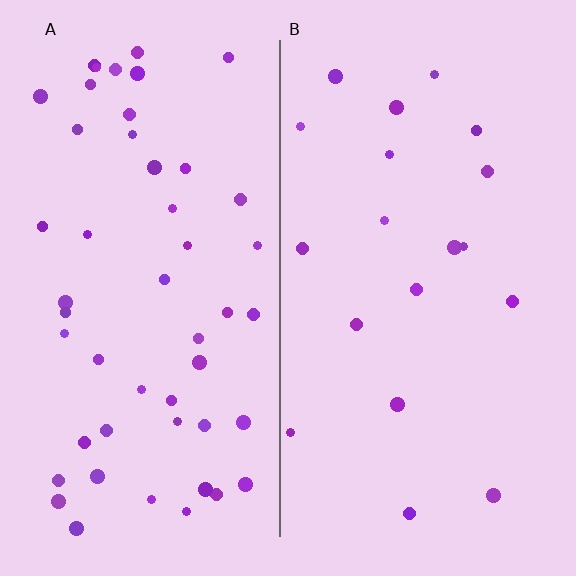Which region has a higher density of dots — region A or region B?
A (the left).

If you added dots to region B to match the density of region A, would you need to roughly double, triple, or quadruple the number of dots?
Approximately triple.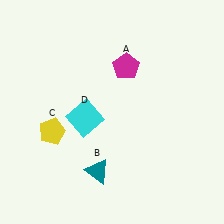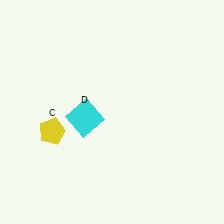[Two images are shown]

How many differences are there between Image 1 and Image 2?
There are 2 differences between the two images.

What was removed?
The teal triangle (B), the magenta pentagon (A) were removed in Image 2.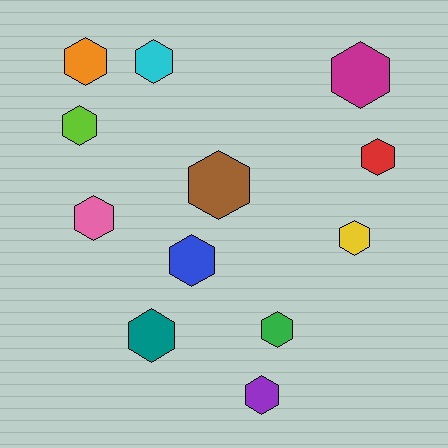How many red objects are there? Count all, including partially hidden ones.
There is 1 red object.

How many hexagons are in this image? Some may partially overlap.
There are 12 hexagons.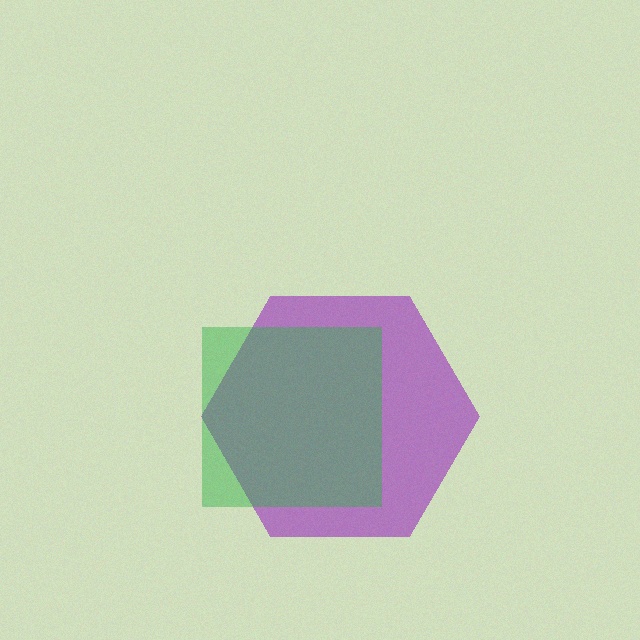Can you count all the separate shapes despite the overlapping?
Yes, there are 2 separate shapes.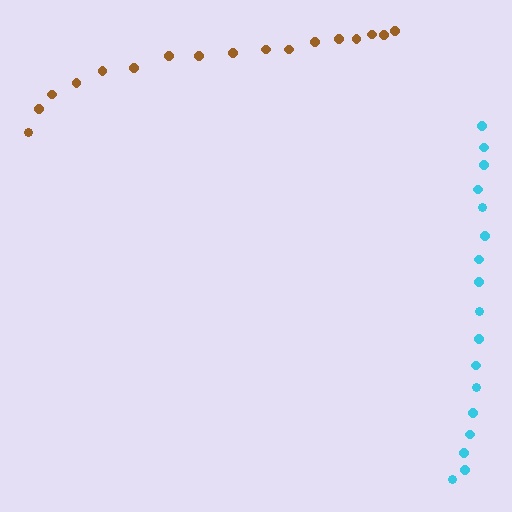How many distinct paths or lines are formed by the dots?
There are 2 distinct paths.